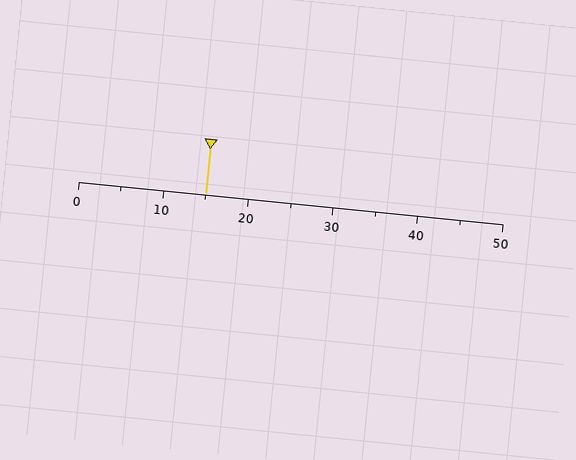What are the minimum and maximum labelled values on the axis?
The axis runs from 0 to 50.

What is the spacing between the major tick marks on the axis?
The major ticks are spaced 10 apart.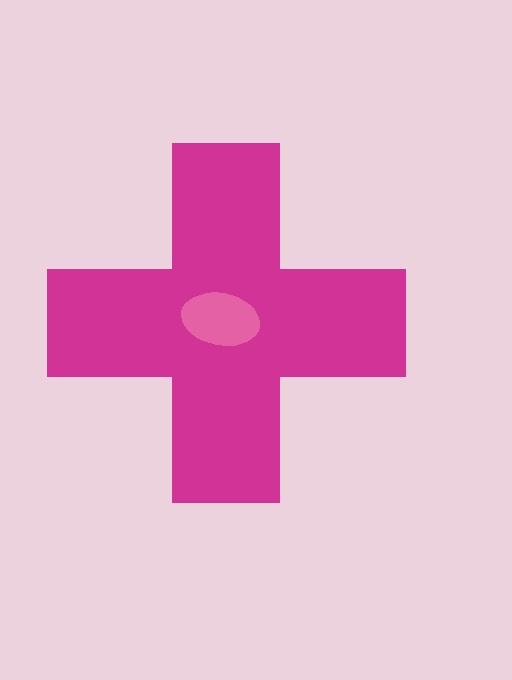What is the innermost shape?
The pink ellipse.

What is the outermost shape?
The magenta cross.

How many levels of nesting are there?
2.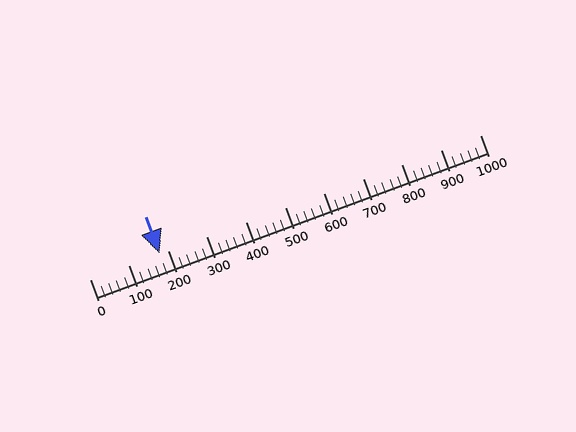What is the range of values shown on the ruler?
The ruler shows values from 0 to 1000.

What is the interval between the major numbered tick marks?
The major tick marks are spaced 100 units apart.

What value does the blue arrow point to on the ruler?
The blue arrow points to approximately 180.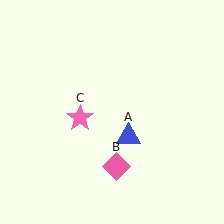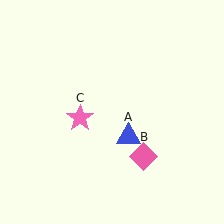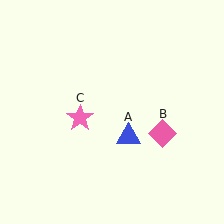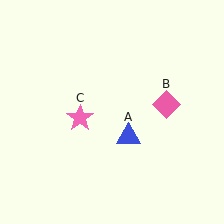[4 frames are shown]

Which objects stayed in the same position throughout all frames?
Blue triangle (object A) and pink star (object C) remained stationary.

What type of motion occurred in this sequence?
The pink diamond (object B) rotated counterclockwise around the center of the scene.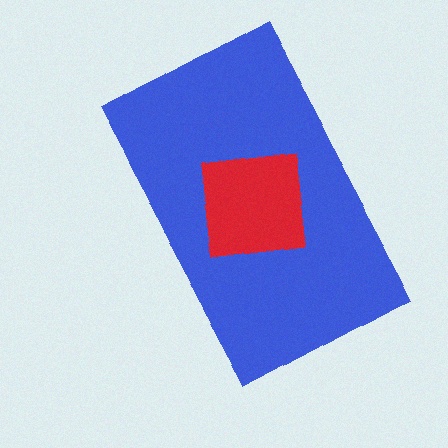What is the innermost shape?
The red square.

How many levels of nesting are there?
2.